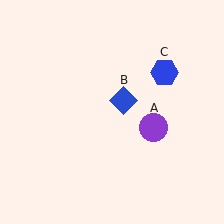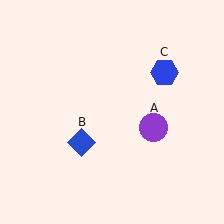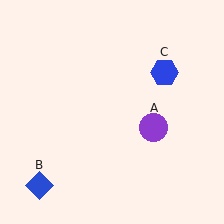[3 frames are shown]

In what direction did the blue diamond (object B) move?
The blue diamond (object B) moved down and to the left.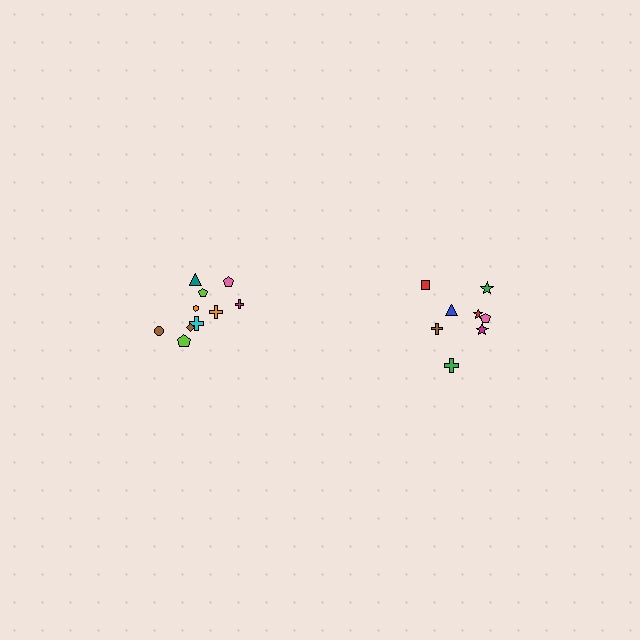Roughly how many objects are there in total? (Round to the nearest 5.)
Roughly 20 objects in total.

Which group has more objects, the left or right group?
The left group.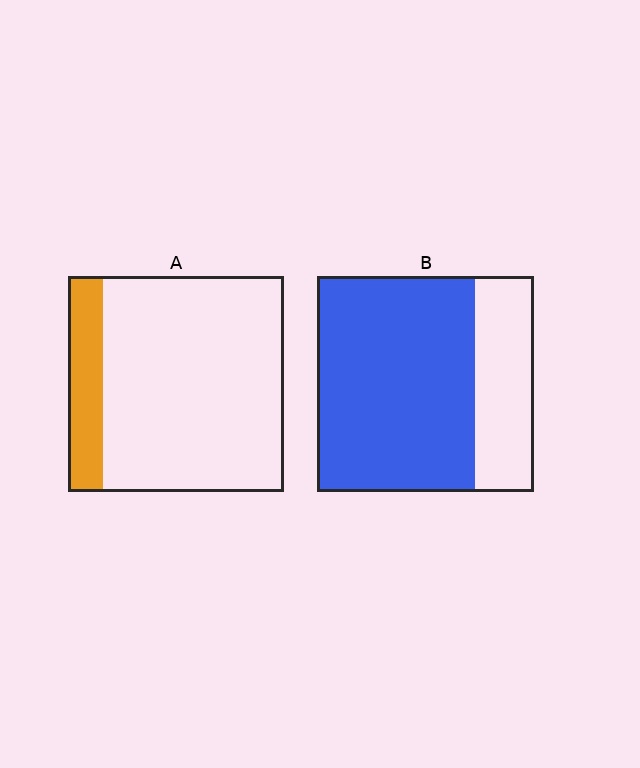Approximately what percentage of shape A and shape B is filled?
A is approximately 15% and B is approximately 75%.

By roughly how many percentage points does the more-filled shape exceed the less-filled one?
By roughly 55 percentage points (B over A).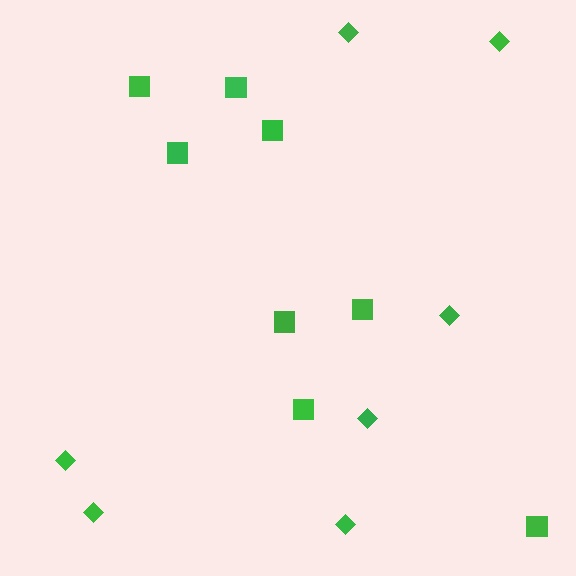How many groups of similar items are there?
There are 2 groups: one group of squares (8) and one group of diamonds (7).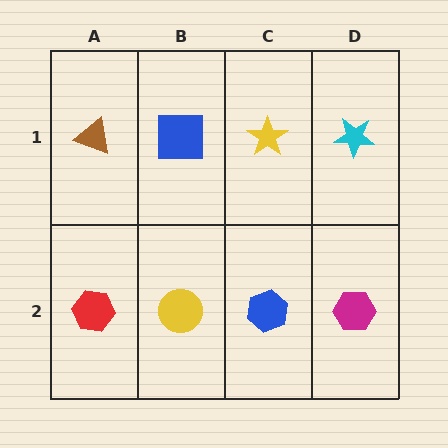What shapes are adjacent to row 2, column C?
A yellow star (row 1, column C), a yellow circle (row 2, column B), a magenta hexagon (row 2, column D).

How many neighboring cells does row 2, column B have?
3.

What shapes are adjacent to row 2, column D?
A cyan star (row 1, column D), a blue hexagon (row 2, column C).